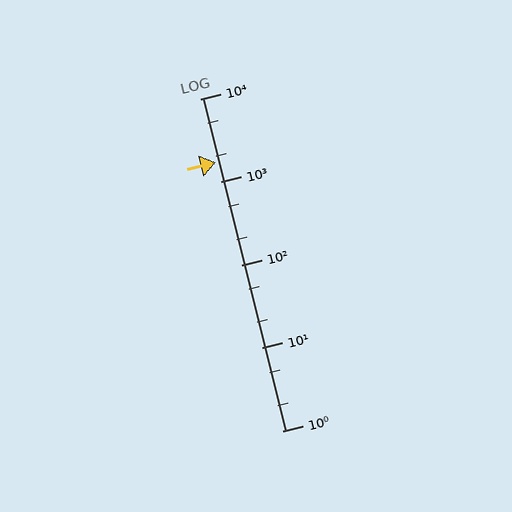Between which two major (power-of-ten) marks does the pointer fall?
The pointer is between 1000 and 10000.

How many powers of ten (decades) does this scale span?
The scale spans 4 decades, from 1 to 10000.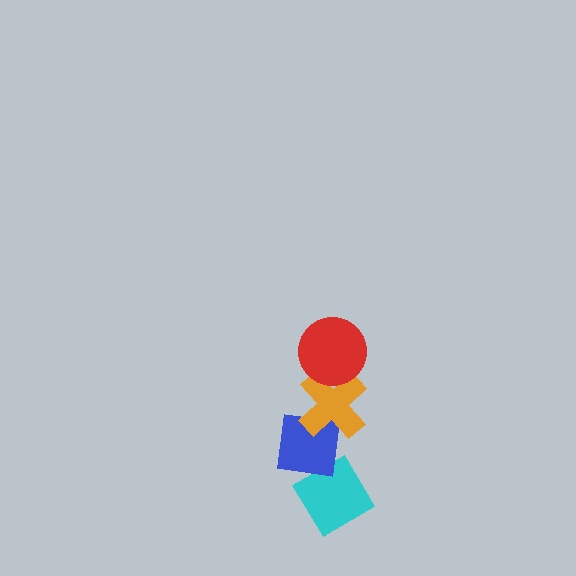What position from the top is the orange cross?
The orange cross is 2nd from the top.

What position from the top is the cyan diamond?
The cyan diamond is 4th from the top.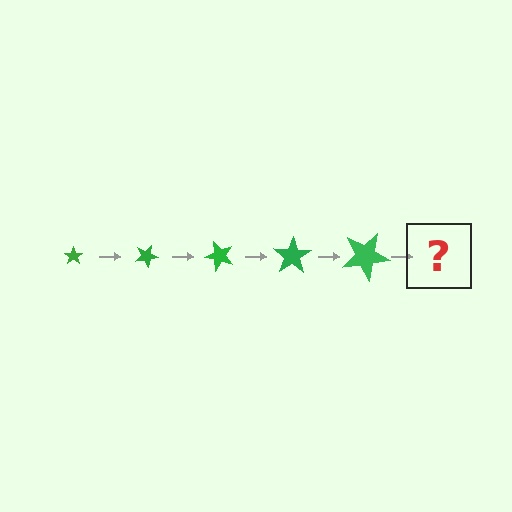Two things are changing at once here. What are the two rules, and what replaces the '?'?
The two rules are that the star grows larger each step and it rotates 25 degrees each step. The '?' should be a star, larger than the previous one and rotated 125 degrees from the start.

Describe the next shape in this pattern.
It should be a star, larger than the previous one and rotated 125 degrees from the start.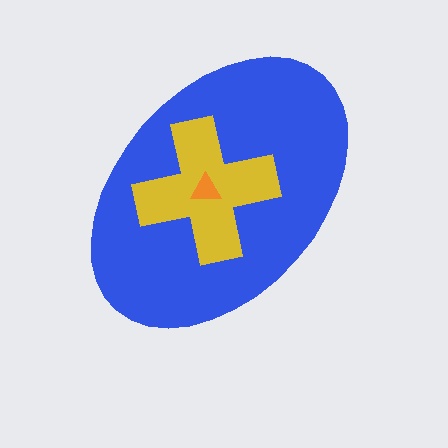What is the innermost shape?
The orange triangle.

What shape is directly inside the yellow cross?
The orange triangle.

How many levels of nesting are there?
3.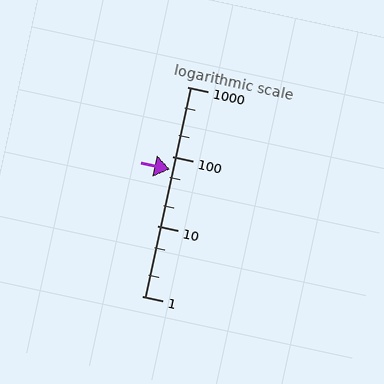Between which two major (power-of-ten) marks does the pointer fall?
The pointer is between 10 and 100.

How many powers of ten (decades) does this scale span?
The scale spans 3 decades, from 1 to 1000.